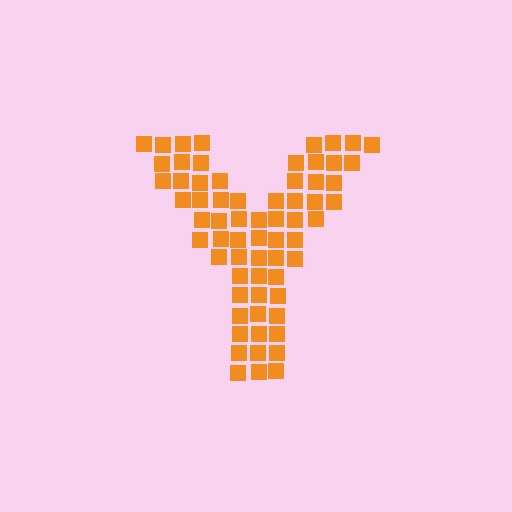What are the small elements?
The small elements are squares.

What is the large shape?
The large shape is the letter Y.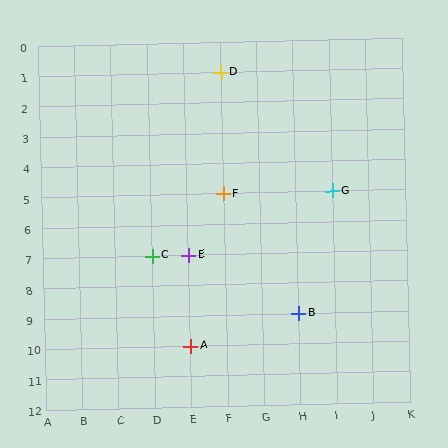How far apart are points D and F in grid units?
Points D and F are 4 rows apart.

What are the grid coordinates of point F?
Point F is at grid coordinates (F, 5).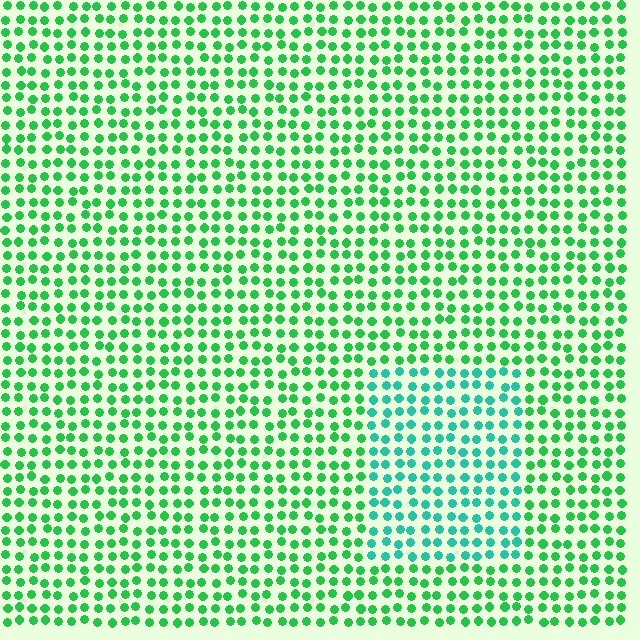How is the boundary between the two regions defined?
The boundary is defined purely by a slight shift in hue (about 34 degrees). Spacing, size, and orientation are identical on both sides.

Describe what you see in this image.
The image is filled with small green elements in a uniform arrangement. A rectangle-shaped region is visible where the elements are tinted to a slightly different hue, forming a subtle color boundary.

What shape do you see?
I see a rectangle.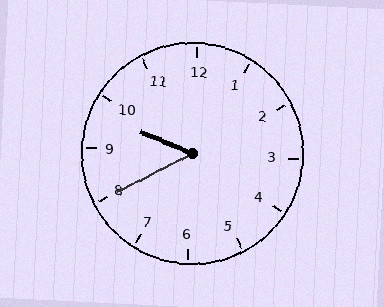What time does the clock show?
9:40.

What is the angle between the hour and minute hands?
Approximately 50 degrees.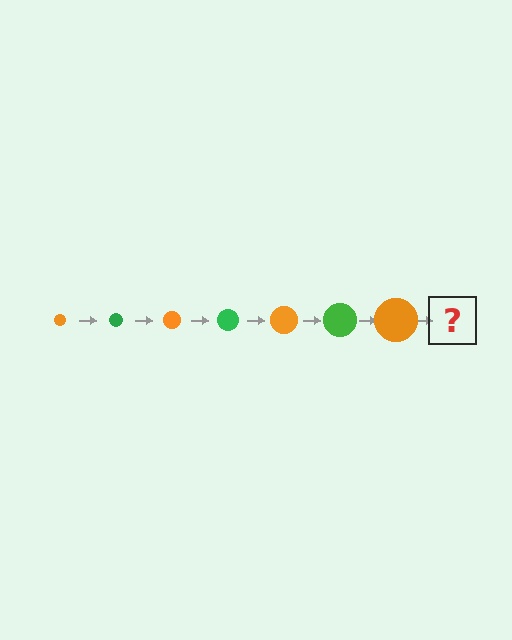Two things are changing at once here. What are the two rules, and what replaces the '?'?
The two rules are that the circle grows larger each step and the color cycles through orange and green. The '?' should be a green circle, larger than the previous one.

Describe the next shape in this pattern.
It should be a green circle, larger than the previous one.